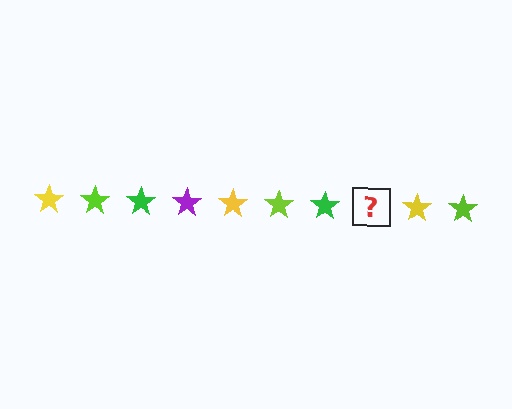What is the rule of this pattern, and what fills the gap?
The rule is that the pattern cycles through yellow, lime, green, purple stars. The gap should be filled with a purple star.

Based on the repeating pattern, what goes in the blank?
The blank should be a purple star.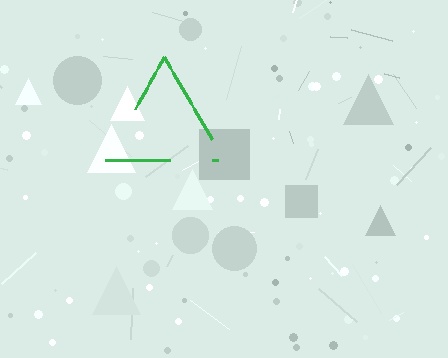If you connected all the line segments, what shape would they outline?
They would outline a triangle.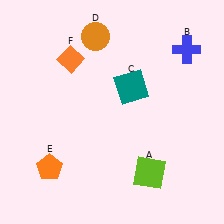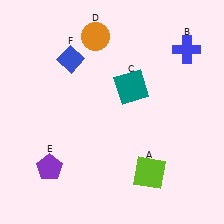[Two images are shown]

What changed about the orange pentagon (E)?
In Image 1, E is orange. In Image 2, it changed to purple.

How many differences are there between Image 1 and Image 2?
There are 2 differences between the two images.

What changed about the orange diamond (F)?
In Image 1, F is orange. In Image 2, it changed to blue.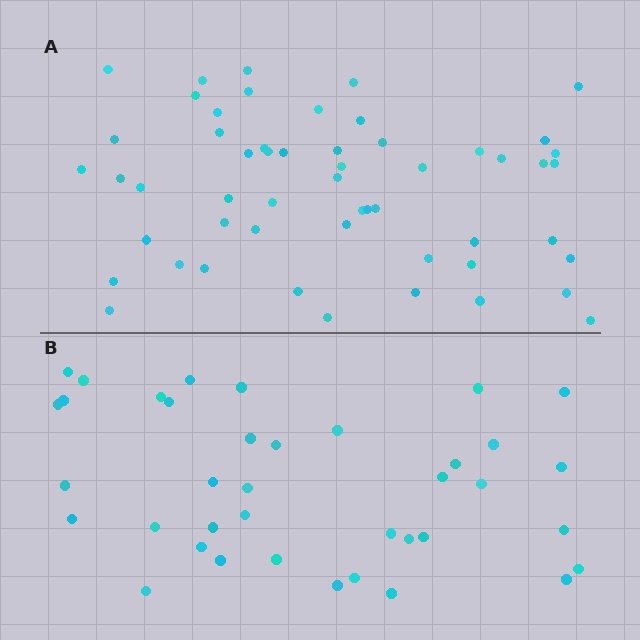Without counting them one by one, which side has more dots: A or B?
Region A (the top region) has more dots.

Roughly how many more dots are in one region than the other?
Region A has approximately 15 more dots than region B.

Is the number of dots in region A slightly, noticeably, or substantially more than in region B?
Region A has noticeably more, but not dramatically so. The ratio is roughly 1.4 to 1.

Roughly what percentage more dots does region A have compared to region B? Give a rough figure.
About 40% more.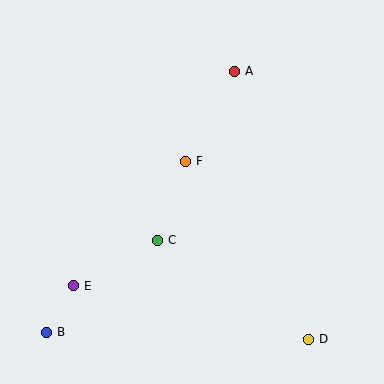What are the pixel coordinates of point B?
Point B is at (46, 332).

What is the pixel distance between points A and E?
The distance between A and E is 268 pixels.